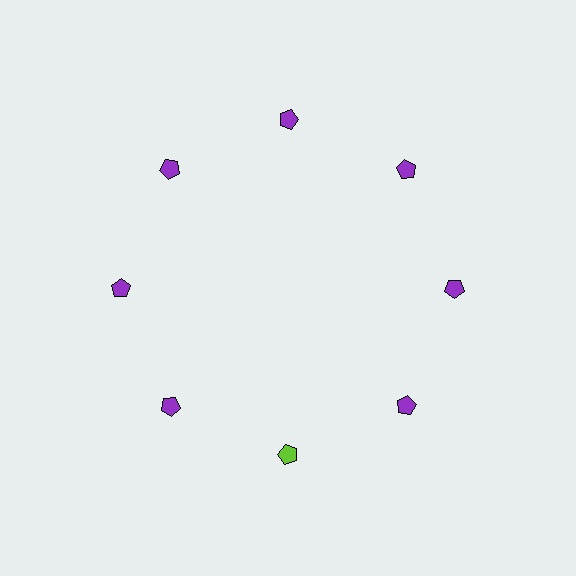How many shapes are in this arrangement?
There are 8 shapes arranged in a ring pattern.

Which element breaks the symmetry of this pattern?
The lime pentagon at roughly the 6 o'clock position breaks the symmetry. All other shapes are purple pentagons.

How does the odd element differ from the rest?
It has a different color: lime instead of purple.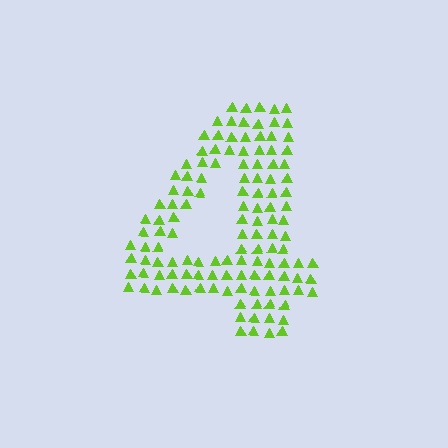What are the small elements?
The small elements are triangles.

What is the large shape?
The large shape is the digit 4.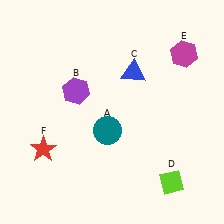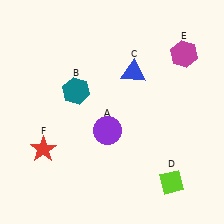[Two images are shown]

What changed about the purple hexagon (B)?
In Image 1, B is purple. In Image 2, it changed to teal.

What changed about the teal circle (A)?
In Image 1, A is teal. In Image 2, it changed to purple.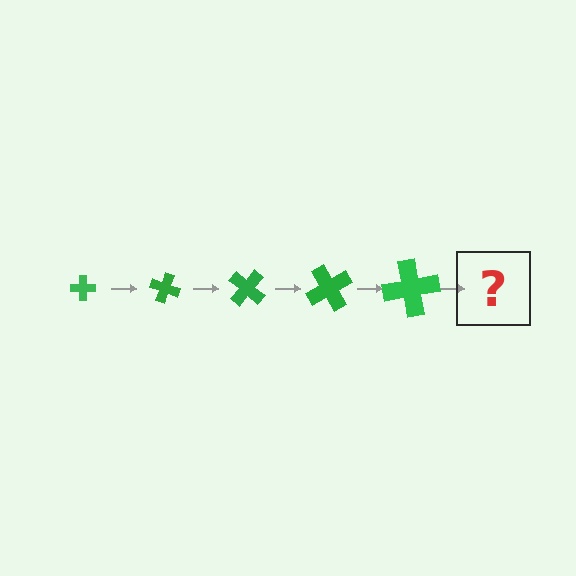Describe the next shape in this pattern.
It should be a cross, larger than the previous one and rotated 100 degrees from the start.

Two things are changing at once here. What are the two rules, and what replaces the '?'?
The two rules are that the cross grows larger each step and it rotates 20 degrees each step. The '?' should be a cross, larger than the previous one and rotated 100 degrees from the start.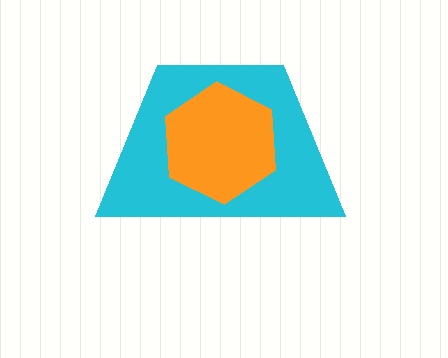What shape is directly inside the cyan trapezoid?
The orange hexagon.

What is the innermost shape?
The orange hexagon.